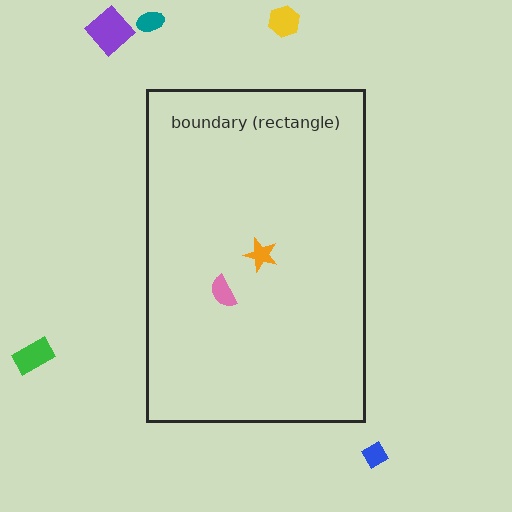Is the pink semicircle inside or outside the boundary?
Inside.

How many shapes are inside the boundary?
2 inside, 5 outside.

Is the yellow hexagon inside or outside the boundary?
Outside.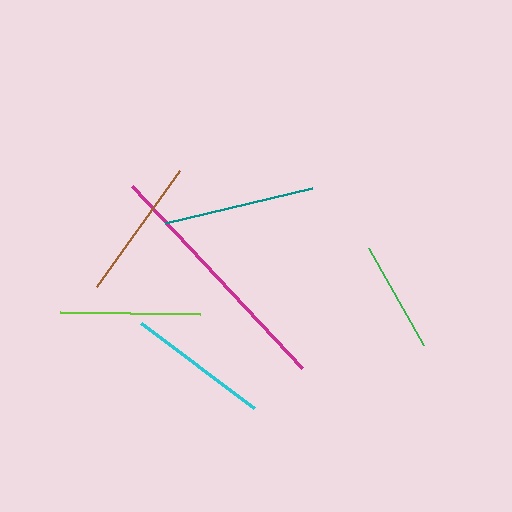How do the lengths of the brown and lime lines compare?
The brown and lime lines are approximately the same length.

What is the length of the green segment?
The green segment is approximately 112 pixels long.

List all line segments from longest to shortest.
From longest to shortest: magenta, teal, brown, cyan, lime, green.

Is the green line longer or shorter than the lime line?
The lime line is longer than the green line.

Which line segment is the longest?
The magenta line is the longest at approximately 249 pixels.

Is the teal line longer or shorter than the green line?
The teal line is longer than the green line.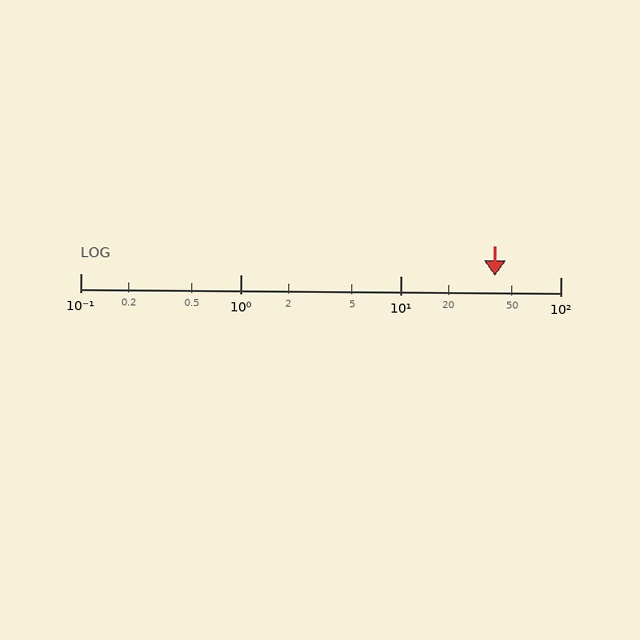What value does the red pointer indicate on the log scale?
The pointer indicates approximately 39.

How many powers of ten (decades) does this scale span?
The scale spans 3 decades, from 0.1 to 100.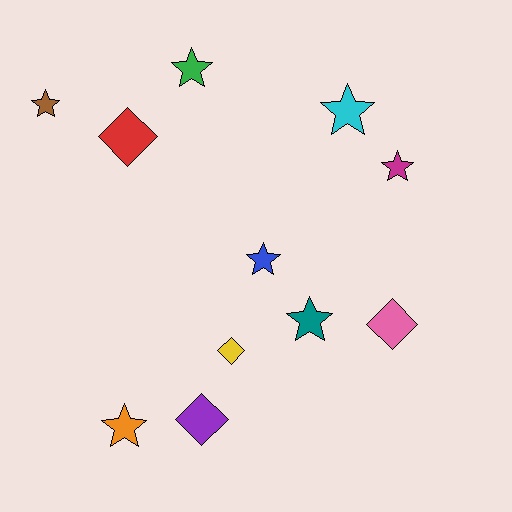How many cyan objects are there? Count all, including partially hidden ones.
There is 1 cyan object.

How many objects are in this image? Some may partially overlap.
There are 11 objects.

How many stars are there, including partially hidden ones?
There are 7 stars.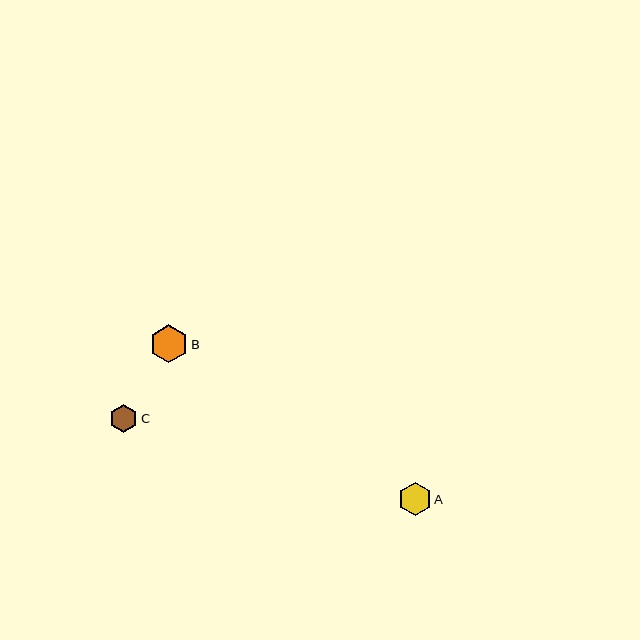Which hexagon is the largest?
Hexagon B is the largest with a size of approximately 38 pixels.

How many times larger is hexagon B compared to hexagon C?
Hexagon B is approximately 1.4 times the size of hexagon C.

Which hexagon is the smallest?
Hexagon C is the smallest with a size of approximately 28 pixels.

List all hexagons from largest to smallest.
From largest to smallest: B, A, C.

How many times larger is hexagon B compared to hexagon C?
Hexagon B is approximately 1.4 times the size of hexagon C.